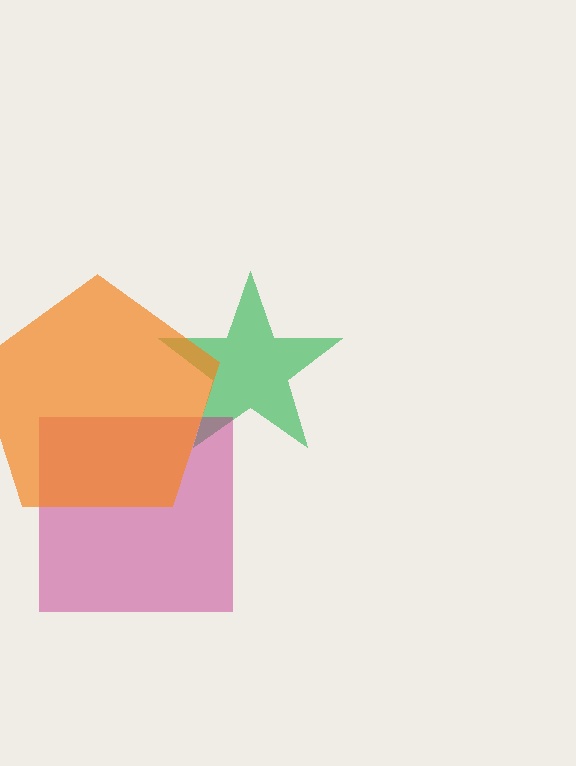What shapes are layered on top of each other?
The layered shapes are: a green star, a magenta square, an orange pentagon.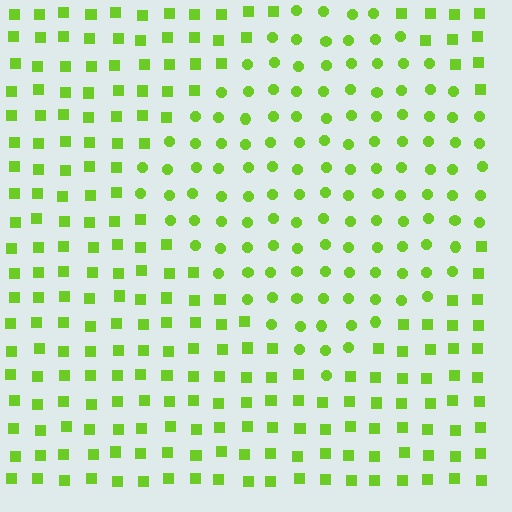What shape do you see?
I see a diamond.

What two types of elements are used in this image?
The image uses circles inside the diamond region and squares outside it.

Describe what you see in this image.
The image is filled with small lime elements arranged in a uniform grid. A diamond-shaped region contains circles, while the surrounding area contains squares. The boundary is defined purely by the change in element shape.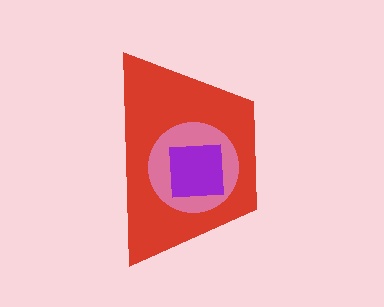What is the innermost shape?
The purple square.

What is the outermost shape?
The red trapezoid.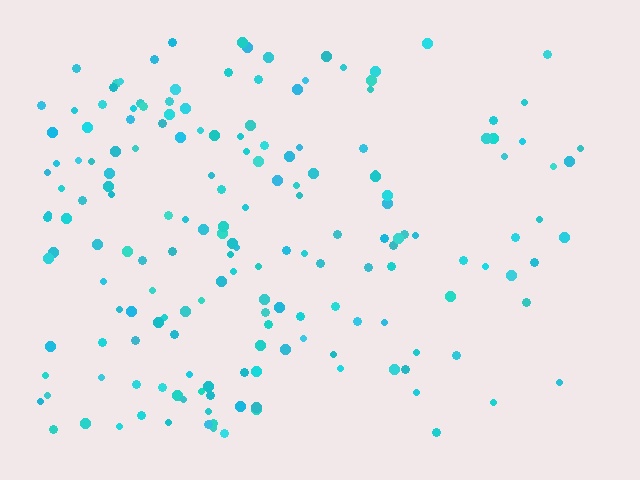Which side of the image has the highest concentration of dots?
The left.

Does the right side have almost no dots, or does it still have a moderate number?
Still a moderate number, just noticeably fewer than the left.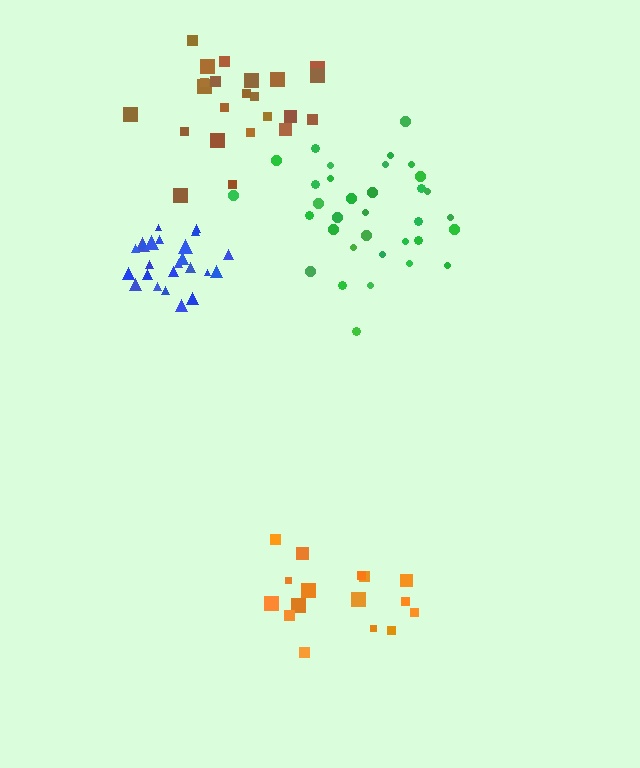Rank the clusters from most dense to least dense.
blue, brown, green, orange.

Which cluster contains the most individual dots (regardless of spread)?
Green (34).